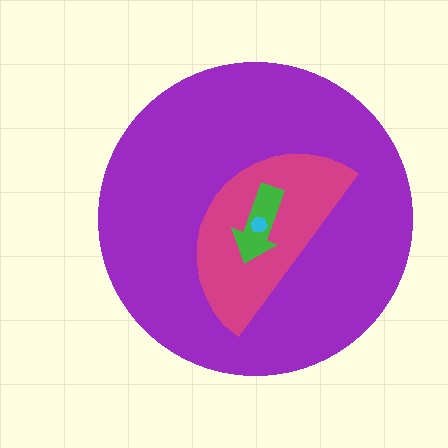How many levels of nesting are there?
4.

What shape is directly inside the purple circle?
The magenta semicircle.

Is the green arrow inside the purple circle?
Yes.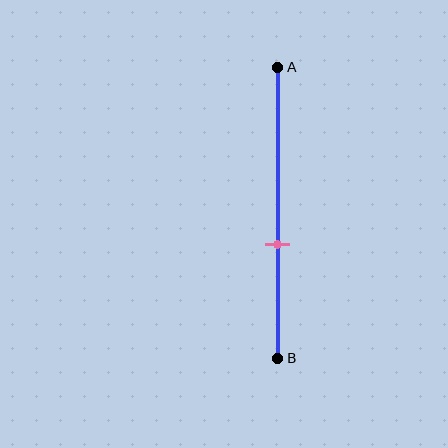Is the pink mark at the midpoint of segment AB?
No, the mark is at about 60% from A, not at the 50% midpoint.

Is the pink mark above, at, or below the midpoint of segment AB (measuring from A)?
The pink mark is below the midpoint of segment AB.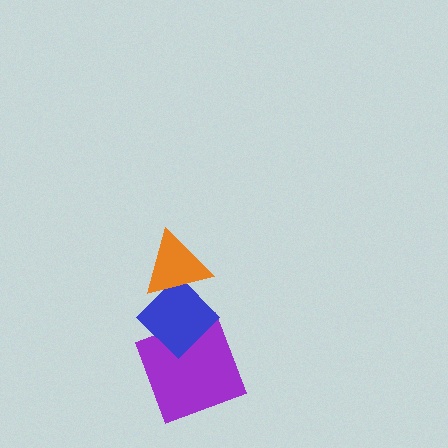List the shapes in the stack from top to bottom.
From top to bottom: the orange triangle, the blue diamond, the purple square.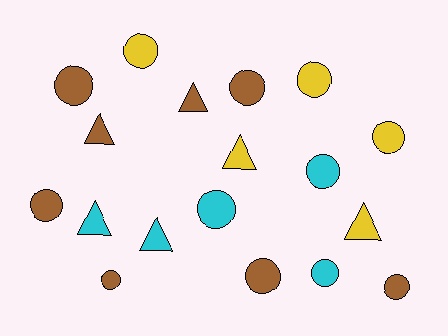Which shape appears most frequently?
Circle, with 12 objects.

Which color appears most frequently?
Brown, with 8 objects.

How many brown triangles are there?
There are 2 brown triangles.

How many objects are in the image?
There are 18 objects.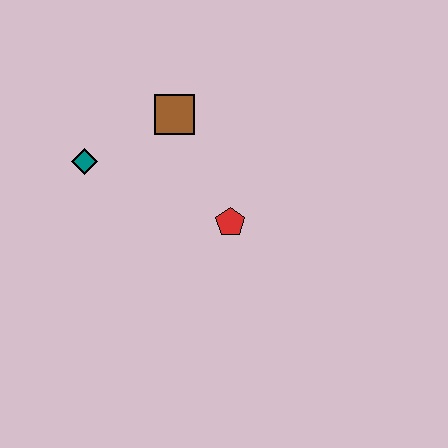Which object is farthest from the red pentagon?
The teal diamond is farthest from the red pentagon.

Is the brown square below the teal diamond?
No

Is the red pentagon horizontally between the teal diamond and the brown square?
No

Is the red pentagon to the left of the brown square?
No